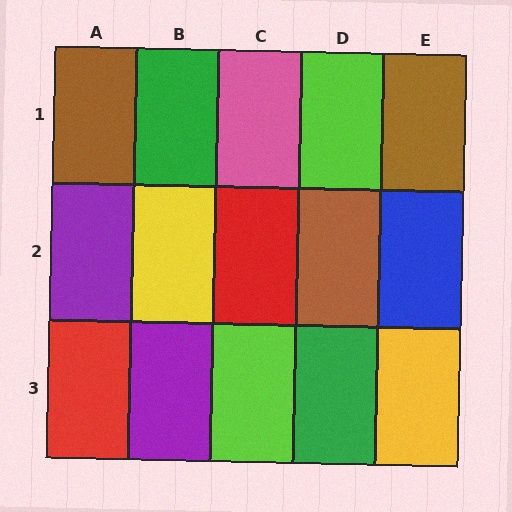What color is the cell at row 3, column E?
Yellow.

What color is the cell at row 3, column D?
Green.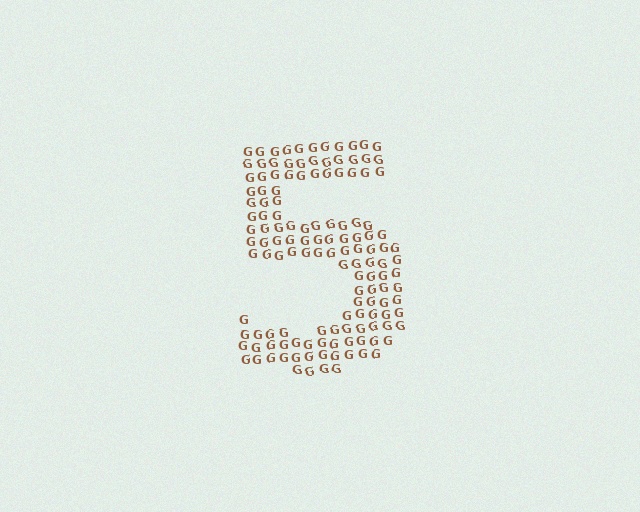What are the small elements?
The small elements are letter G's.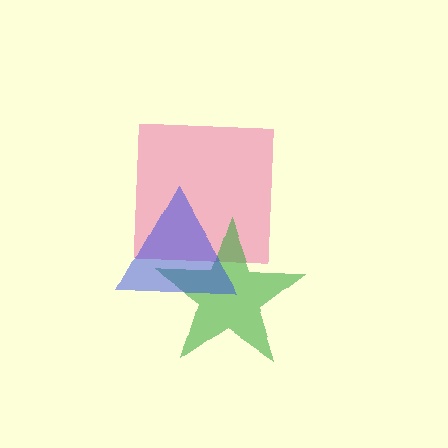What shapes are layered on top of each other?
The layered shapes are: a pink square, a green star, a blue triangle.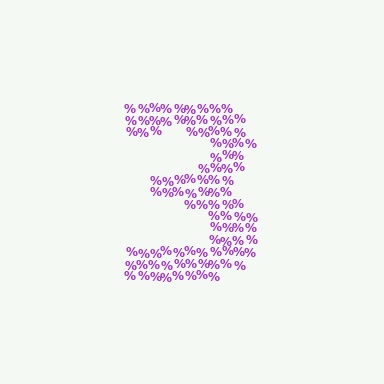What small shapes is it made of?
It is made of small percent signs.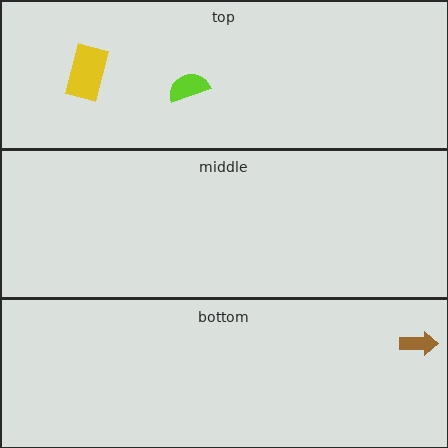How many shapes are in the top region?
2.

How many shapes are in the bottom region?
1.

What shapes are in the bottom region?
The brown arrow.